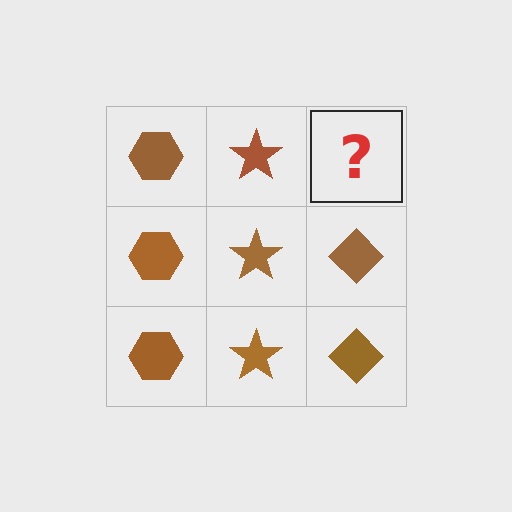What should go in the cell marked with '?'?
The missing cell should contain a brown diamond.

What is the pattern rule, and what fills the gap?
The rule is that each column has a consistent shape. The gap should be filled with a brown diamond.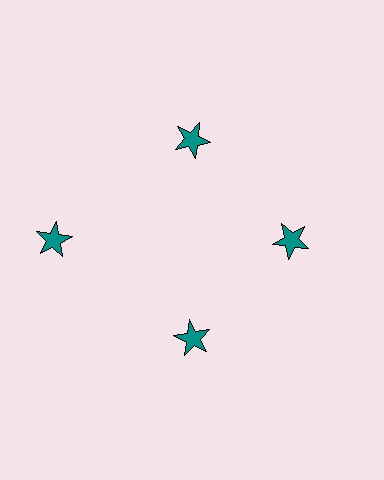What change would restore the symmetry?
The symmetry would be restored by moving it inward, back onto the ring so that all 4 stars sit at equal angles and equal distance from the center.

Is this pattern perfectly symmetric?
No. The 4 teal stars are arranged in a ring, but one element near the 9 o'clock position is pushed outward from the center, breaking the 4-fold rotational symmetry.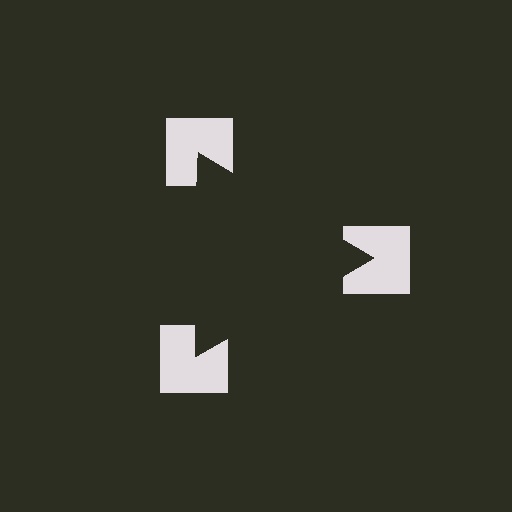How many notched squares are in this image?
There are 3 — one at each vertex of the illusory triangle.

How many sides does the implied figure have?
3 sides.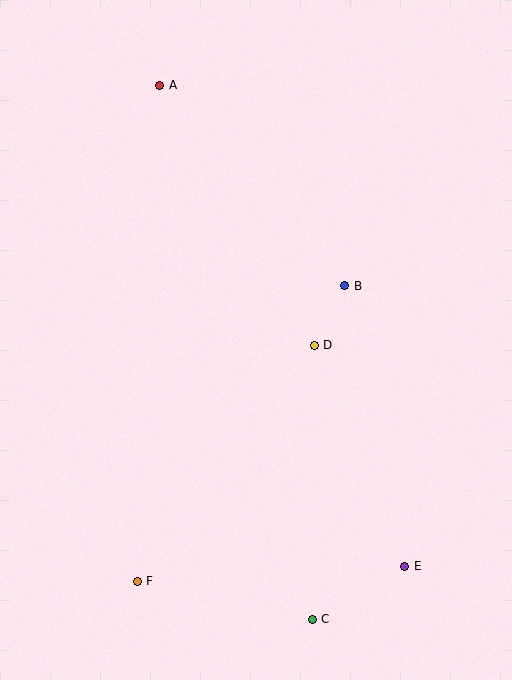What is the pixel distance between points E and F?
The distance between E and F is 268 pixels.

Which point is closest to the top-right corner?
Point B is closest to the top-right corner.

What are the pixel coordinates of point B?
Point B is at (345, 286).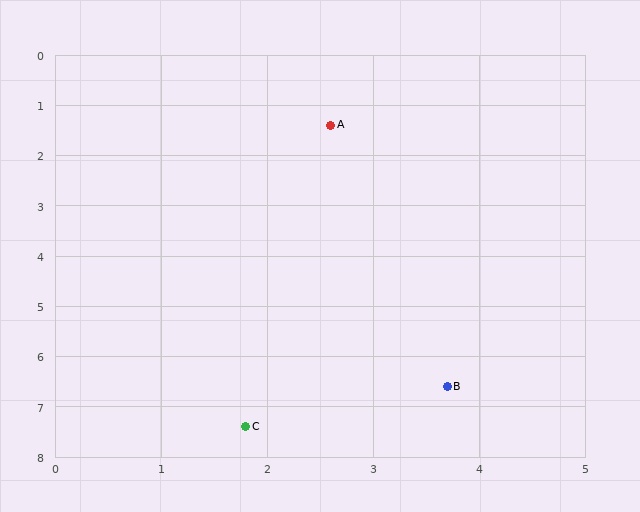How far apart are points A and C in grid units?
Points A and C are about 6.1 grid units apart.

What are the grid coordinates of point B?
Point B is at approximately (3.7, 6.6).